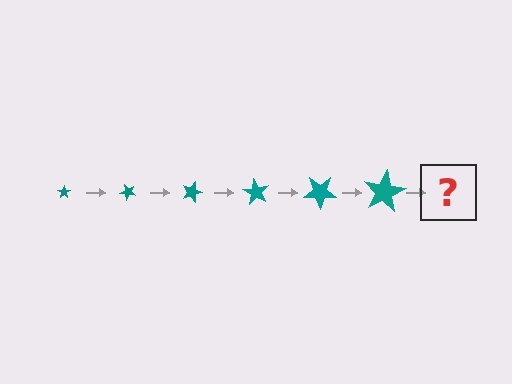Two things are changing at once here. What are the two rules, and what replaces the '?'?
The two rules are that the star grows larger each step and it rotates 45 degrees each step. The '?' should be a star, larger than the previous one and rotated 270 degrees from the start.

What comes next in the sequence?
The next element should be a star, larger than the previous one and rotated 270 degrees from the start.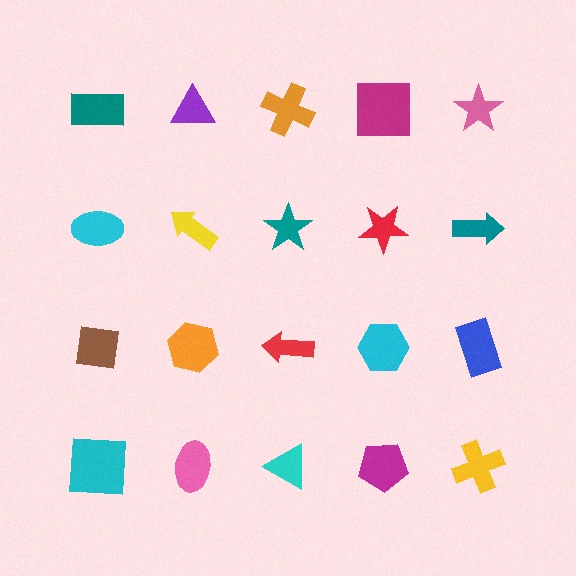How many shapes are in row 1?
5 shapes.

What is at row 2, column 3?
A teal star.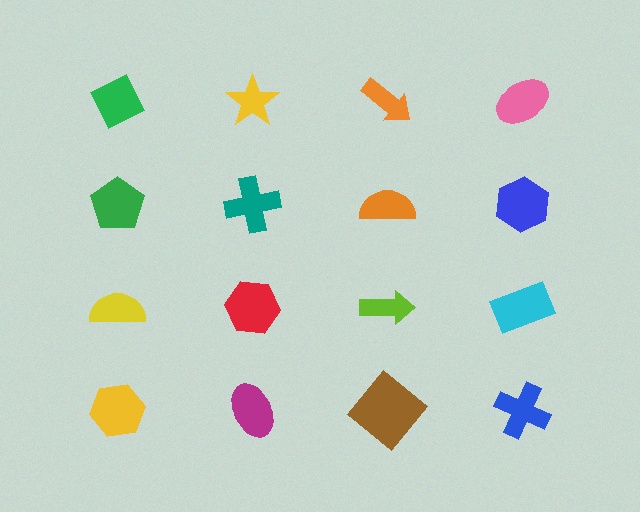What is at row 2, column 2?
A teal cross.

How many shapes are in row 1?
4 shapes.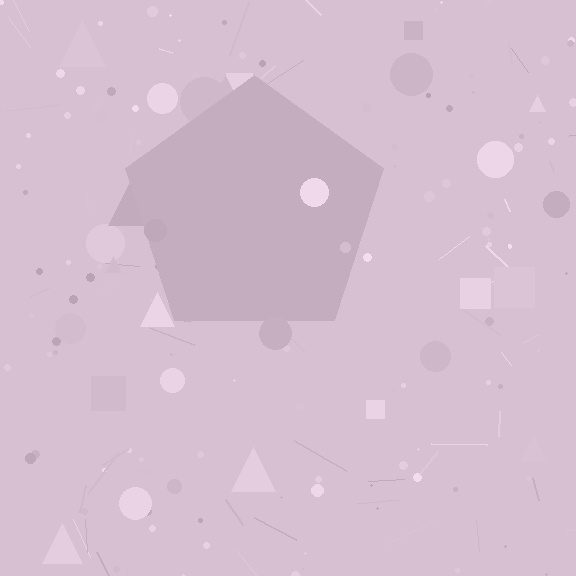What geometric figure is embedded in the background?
A pentagon is embedded in the background.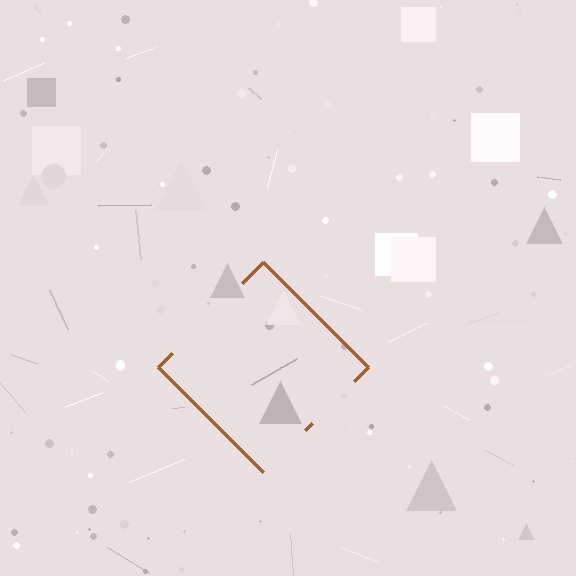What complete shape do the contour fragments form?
The contour fragments form a diamond.